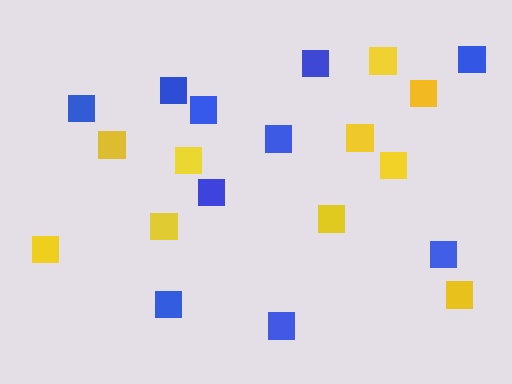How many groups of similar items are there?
There are 2 groups: one group of yellow squares (10) and one group of blue squares (10).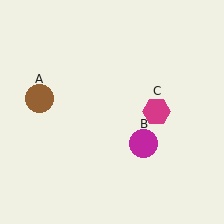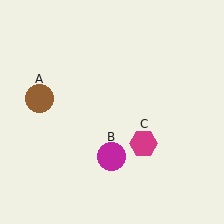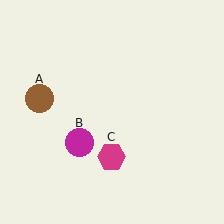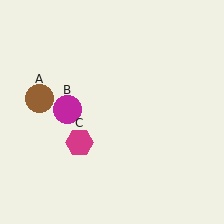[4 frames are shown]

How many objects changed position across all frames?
2 objects changed position: magenta circle (object B), magenta hexagon (object C).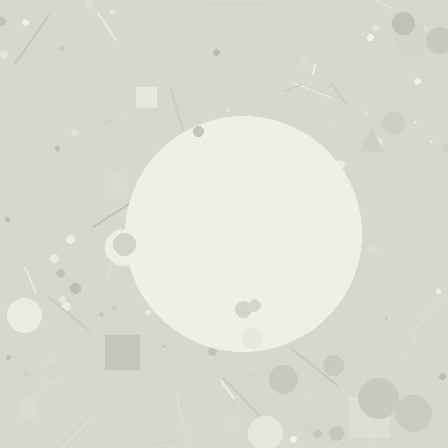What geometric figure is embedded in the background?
A circle is embedded in the background.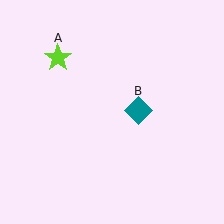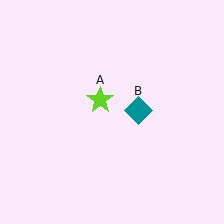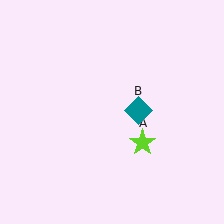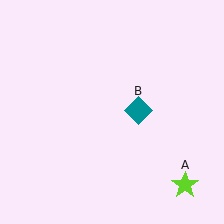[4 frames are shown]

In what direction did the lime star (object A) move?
The lime star (object A) moved down and to the right.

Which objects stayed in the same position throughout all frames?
Teal diamond (object B) remained stationary.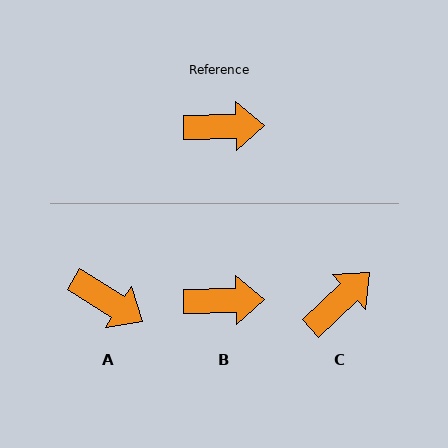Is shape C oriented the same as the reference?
No, it is off by about 42 degrees.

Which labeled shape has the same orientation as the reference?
B.